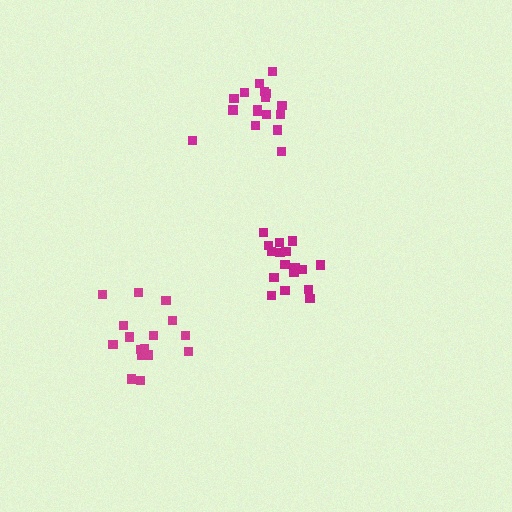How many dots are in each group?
Group 1: 17 dots, Group 2: 16 dots, Group 3: 18 dots (51 total).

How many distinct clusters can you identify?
There are 3 distinct clusters.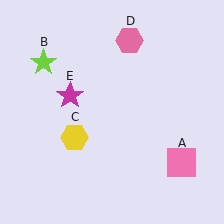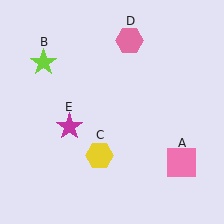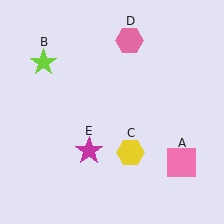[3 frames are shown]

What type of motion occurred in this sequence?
The yellow hexagon (object C), magenta star (object E) rotated counterclockwise around the center of the scene.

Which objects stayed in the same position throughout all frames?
Pink square (object A) and lime star (object B) and pink hexagon (object D) remained stationary.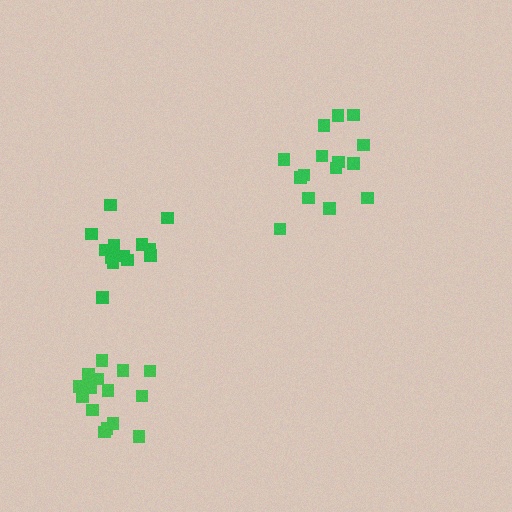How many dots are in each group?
Group 1: 14 dots, Group 2: 16 dots, Group 3: 15 dots (45 total).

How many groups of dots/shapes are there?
There are 3 groups.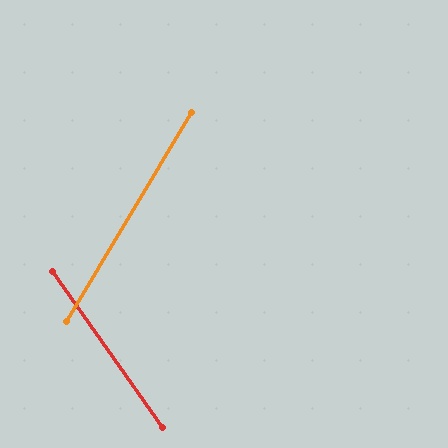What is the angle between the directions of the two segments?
Approximately 66 degrees.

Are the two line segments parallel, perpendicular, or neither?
Neither parallel nor perpendicular — they differ by about 66°.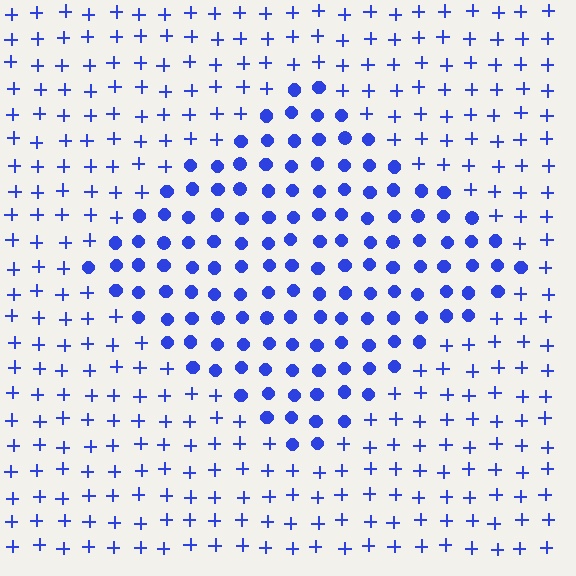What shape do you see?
I see a diamond.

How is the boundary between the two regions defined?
The boundary is defined by a change in element shape: circles inside vs. plus signs outside. All elements share the same color and spacing.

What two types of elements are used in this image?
The image uses circles inside the diamond region and plus signs outside it.